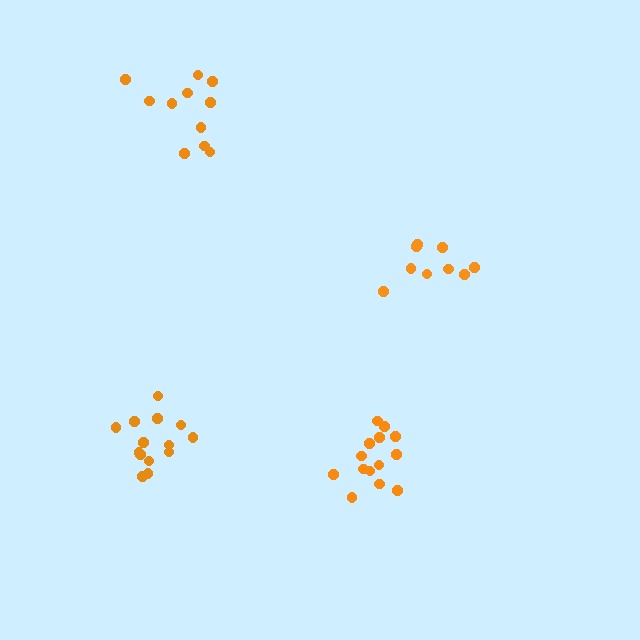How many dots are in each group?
Group 1: 11 dots, Group 2: 14 dots, Group 3: 9 dots, Group 4: 14 dots (48 total).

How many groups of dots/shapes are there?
There are 4 groups.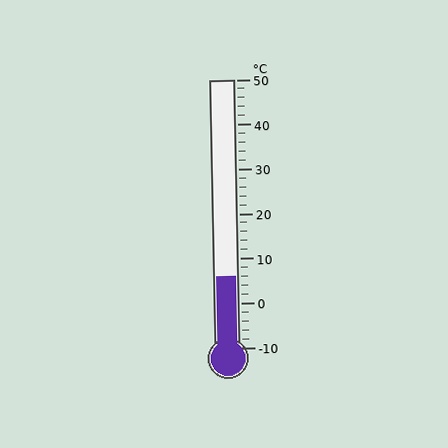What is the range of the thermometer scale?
The thermometer scale ranges from -10°C to 50°C.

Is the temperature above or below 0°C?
The temperature is above 0°C.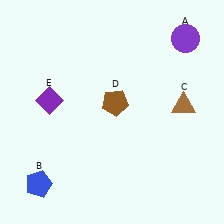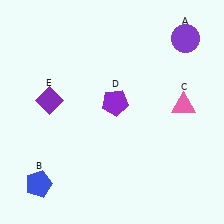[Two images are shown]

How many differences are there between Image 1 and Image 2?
There are 2 differences between the two images.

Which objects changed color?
C changed from brown to pink. D changed from brown to purple.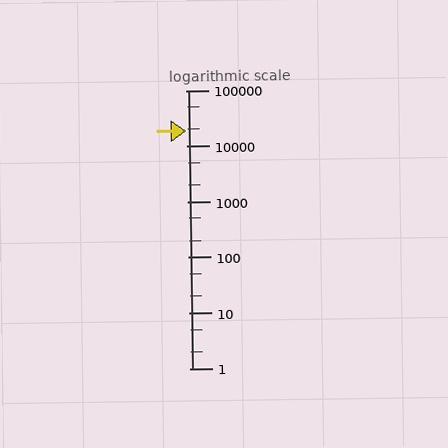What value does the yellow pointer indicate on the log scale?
The pointer indicates approximately 19000.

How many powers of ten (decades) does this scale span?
The scale spans 5 decades, from 1 to 100000.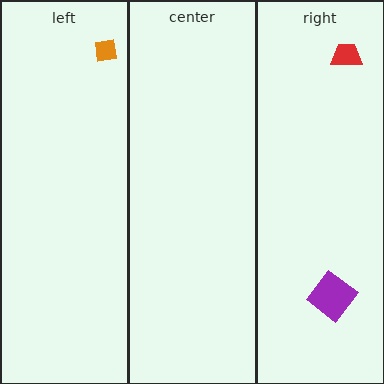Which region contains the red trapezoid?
The right region.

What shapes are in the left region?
The orange square.